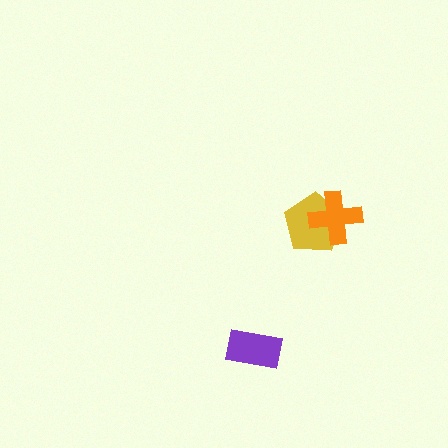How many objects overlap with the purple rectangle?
0 objects overlap with the purple rectangle.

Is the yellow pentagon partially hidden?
Yes, it is partially covered by another shape.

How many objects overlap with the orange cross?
1 object overlaps with the orange cross.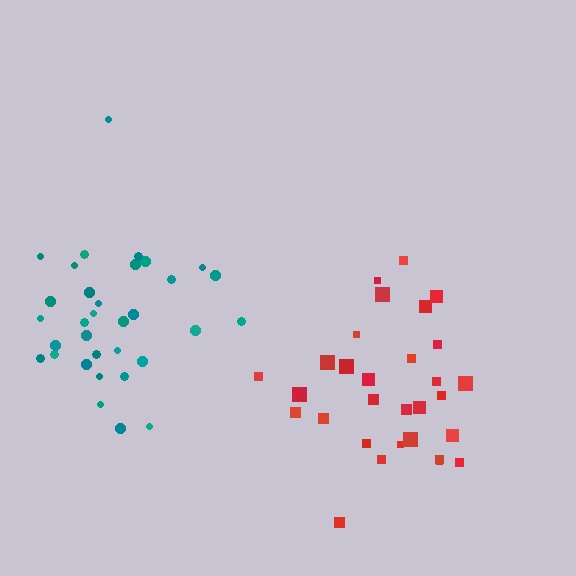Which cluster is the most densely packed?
Teal.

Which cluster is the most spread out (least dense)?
Red.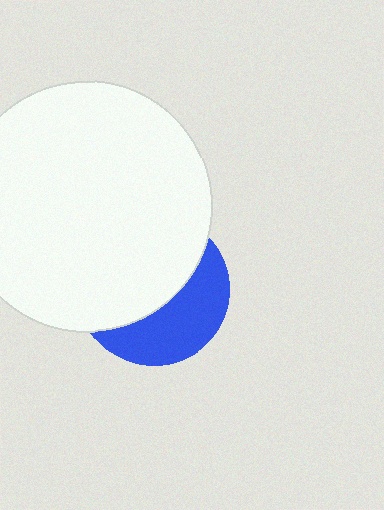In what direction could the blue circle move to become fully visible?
The blue circle could move down. That would shift it out from behind the white circle entirely.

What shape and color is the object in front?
The object in front is a white circle.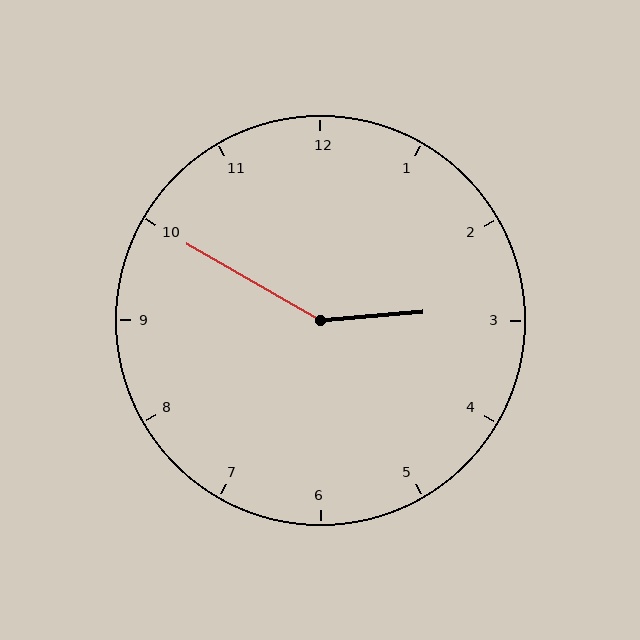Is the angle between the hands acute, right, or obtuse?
It is obtuse.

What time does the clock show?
2:50.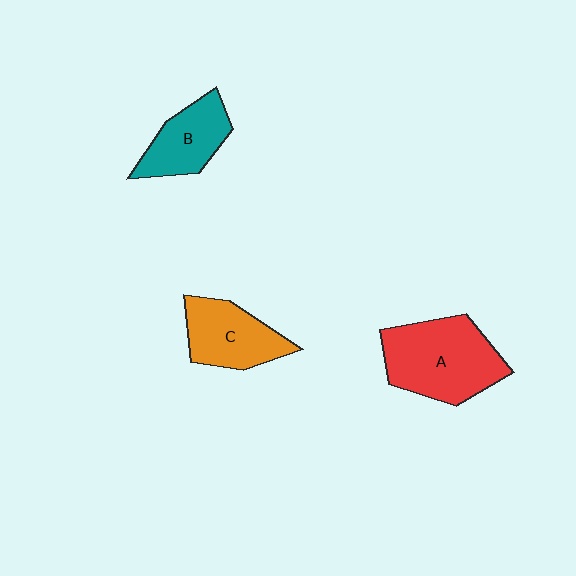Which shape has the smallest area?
Shape B (teal).